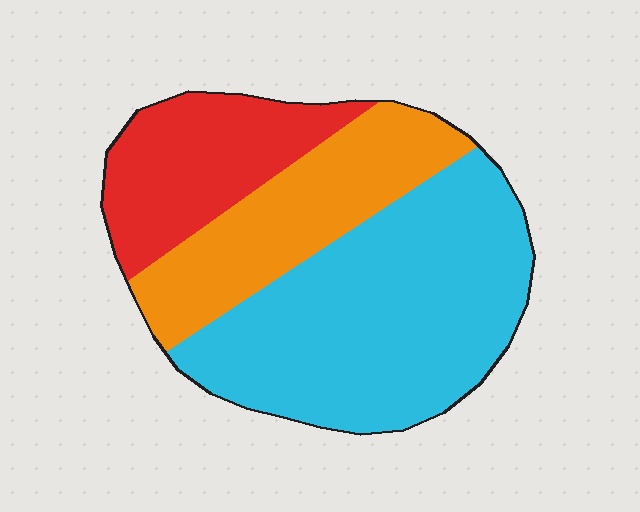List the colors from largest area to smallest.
From largest to smallest: cyan, orange, red.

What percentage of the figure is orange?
Orange takes up about one quarter (1/4) of the figure.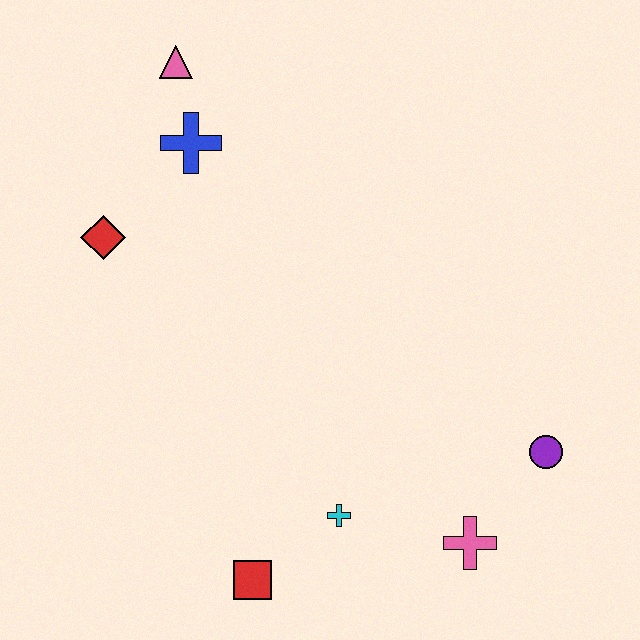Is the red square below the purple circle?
Yes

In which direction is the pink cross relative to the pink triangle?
The pink cross is below the pink triangle.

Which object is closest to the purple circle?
The pink cross is closest to the purple circle.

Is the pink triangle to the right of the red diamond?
Yes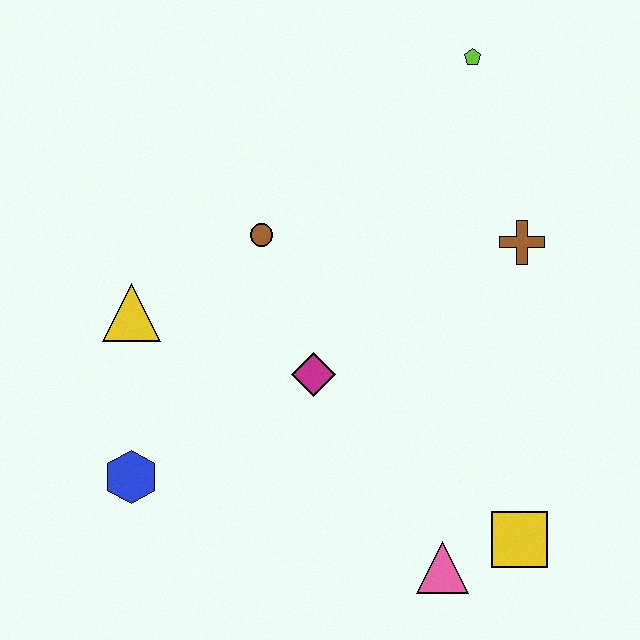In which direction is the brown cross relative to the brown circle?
The brown cross is to the right of the brown circle.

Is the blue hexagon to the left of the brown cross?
Yes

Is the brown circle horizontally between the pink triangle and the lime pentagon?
No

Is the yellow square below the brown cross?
Yes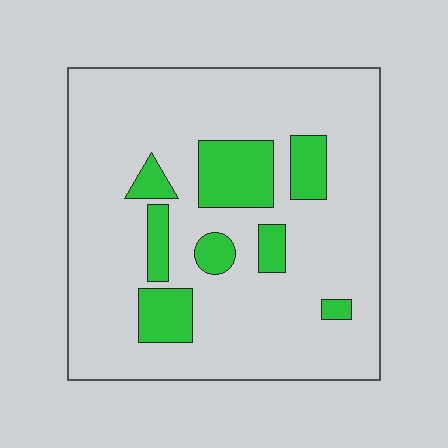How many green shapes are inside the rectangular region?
8.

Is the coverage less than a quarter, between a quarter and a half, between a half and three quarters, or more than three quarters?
Less than a quarter.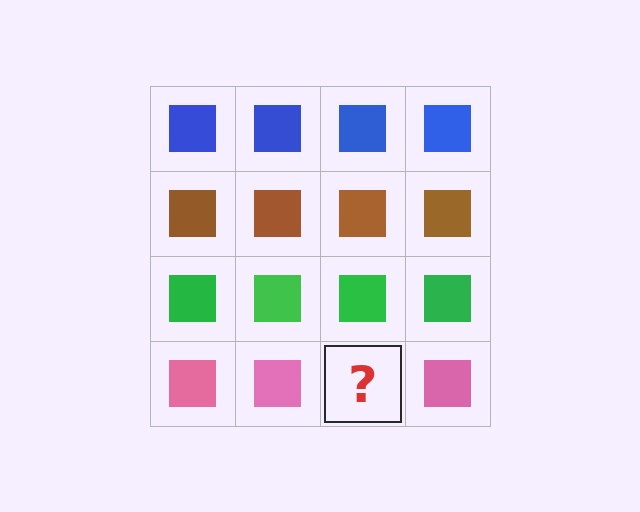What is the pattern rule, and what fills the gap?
The rule is that each row has a consistent color. The gap should be filled with a pink square.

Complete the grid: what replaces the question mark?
The question mark should be replaced with a pink square.